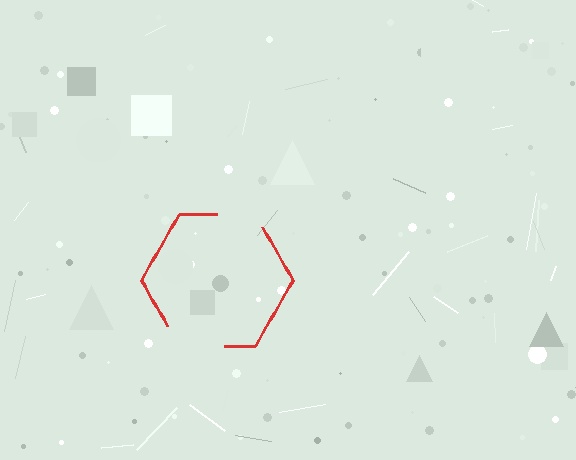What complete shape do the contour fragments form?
The contour fragments form a hexagon.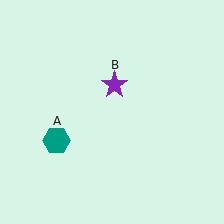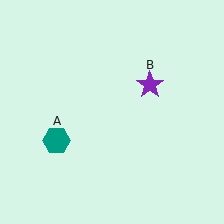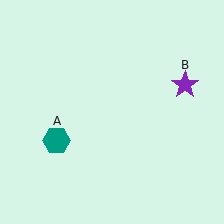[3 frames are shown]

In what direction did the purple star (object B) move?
The purple star (object B) moved right.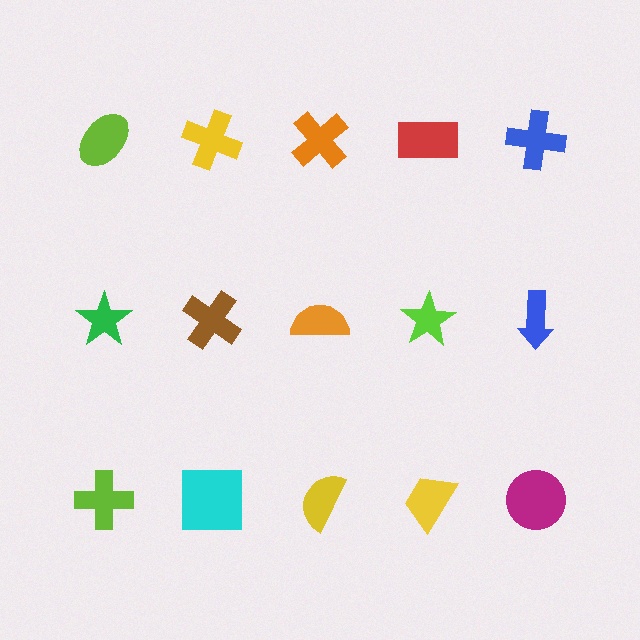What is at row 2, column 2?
A brown cross.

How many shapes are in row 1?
5 shapes.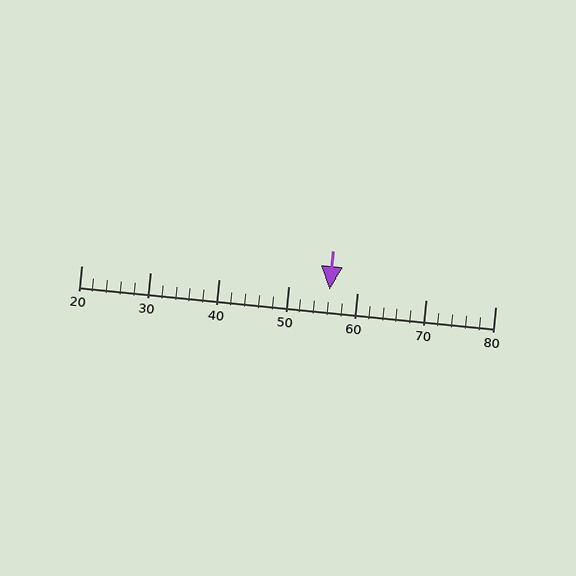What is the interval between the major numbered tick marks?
The major tick marks are spaced 10 units apart.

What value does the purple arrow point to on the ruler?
The purple arrow points to approximately 56.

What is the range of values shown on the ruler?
The ruler shows values from 20 to 80.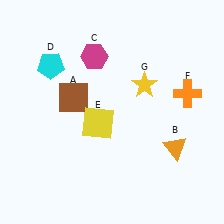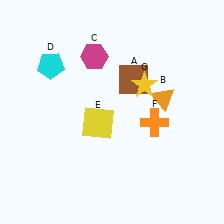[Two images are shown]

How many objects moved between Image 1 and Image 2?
3 objects moved between the two images.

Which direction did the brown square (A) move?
The brown square (A) moved right.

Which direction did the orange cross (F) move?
The orange cross (F) moved left.